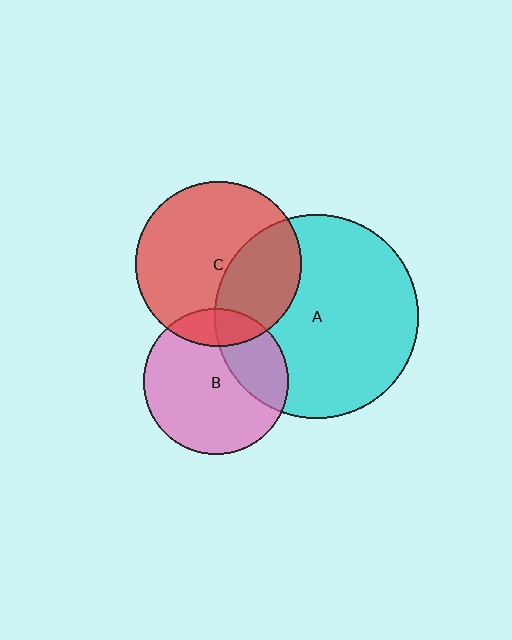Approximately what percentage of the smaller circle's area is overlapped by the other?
Approximately 30%.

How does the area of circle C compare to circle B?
Approximately 1.3 times.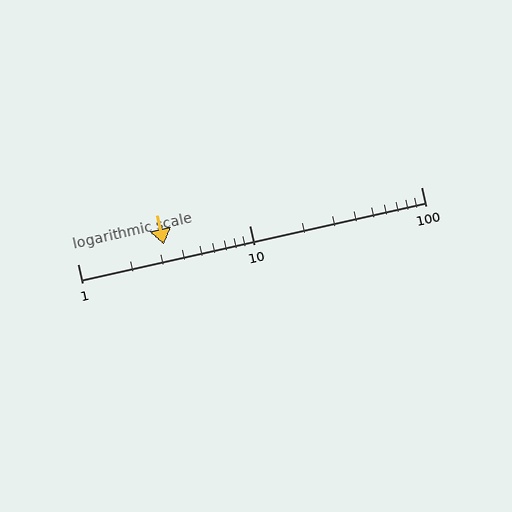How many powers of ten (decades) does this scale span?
The scale spans 2 decades, from 1 to 100.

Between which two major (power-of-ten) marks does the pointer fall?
The pointer is between 1 and 10.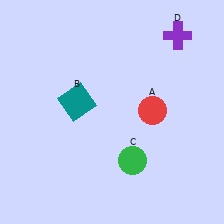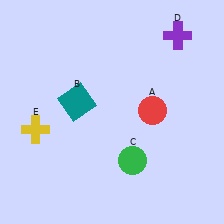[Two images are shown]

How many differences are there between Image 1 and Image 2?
There is 1 difference between the two images.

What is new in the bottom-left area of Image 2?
A yellow cross (E) was added in the bottom-left area of Image 2.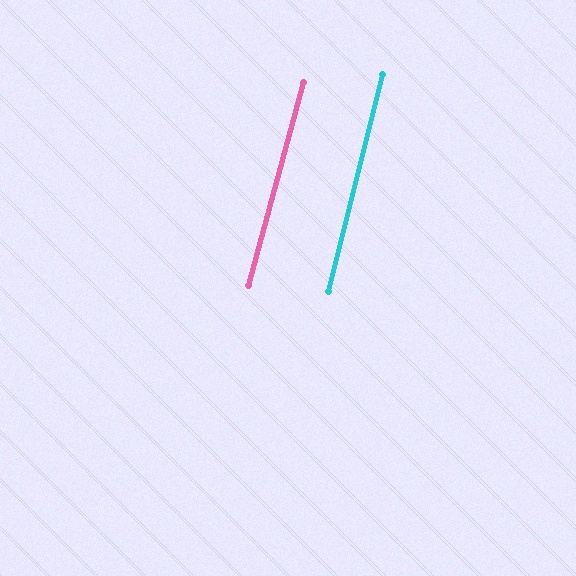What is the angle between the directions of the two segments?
Approximately 1 degree.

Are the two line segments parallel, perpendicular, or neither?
Parallel — their directions differ by only 1.1°.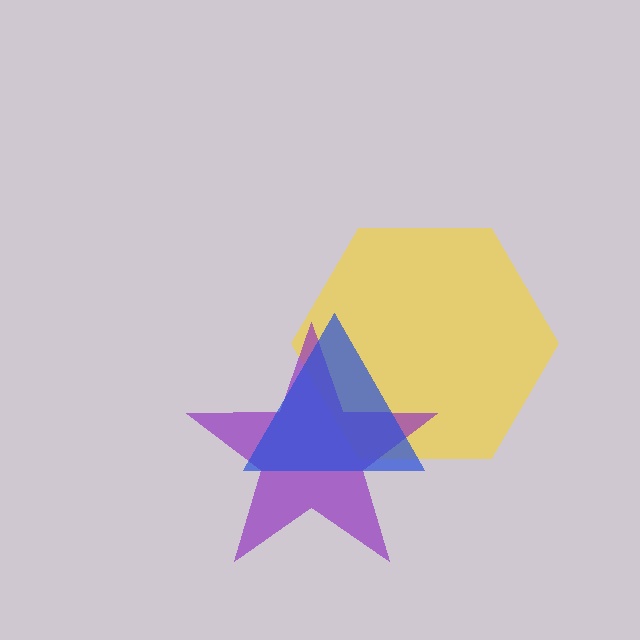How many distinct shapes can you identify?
There are 3 distinct shapes: a yellow hexagon, a purple star, a blue triangle.